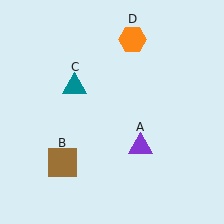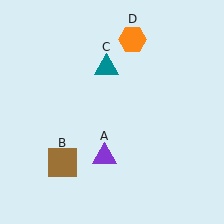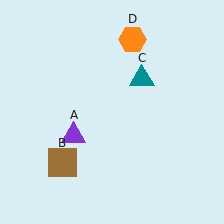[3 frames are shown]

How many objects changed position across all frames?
2 objects changed position: purple triangle (object A), teal triangle (object C).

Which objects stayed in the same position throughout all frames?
Brown square (object B) and orange hexagon (object D) remained stationary.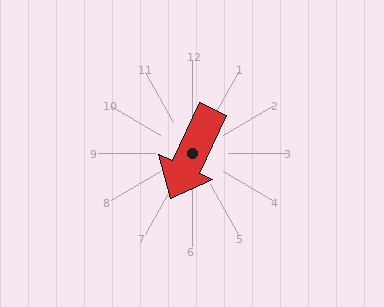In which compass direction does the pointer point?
Southwest.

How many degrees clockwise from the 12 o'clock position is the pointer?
Approximately 205 degrees.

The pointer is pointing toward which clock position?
Roughly 7 o'clock.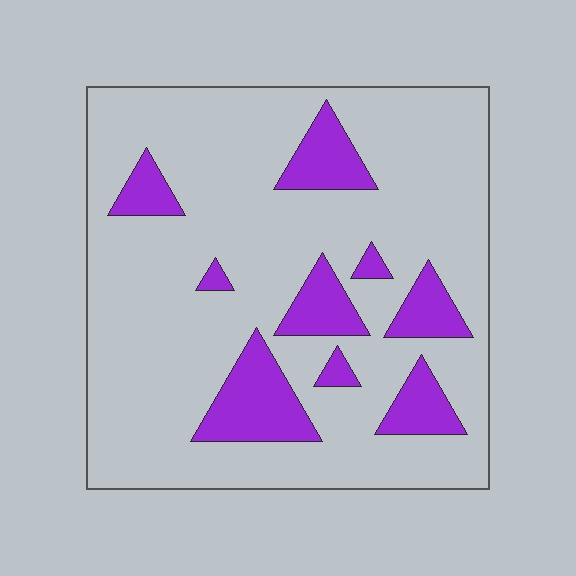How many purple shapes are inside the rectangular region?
9.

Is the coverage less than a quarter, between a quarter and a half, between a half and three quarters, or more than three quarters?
Less than a quarter.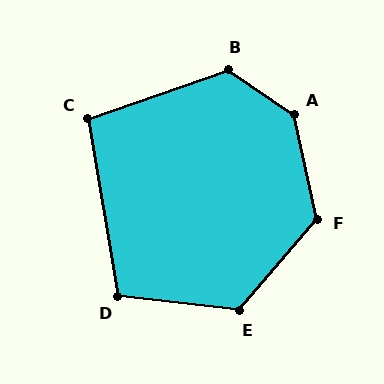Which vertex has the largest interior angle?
A, at approximately 137 degrees.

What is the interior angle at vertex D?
Approximately 107 degrees (obtuse).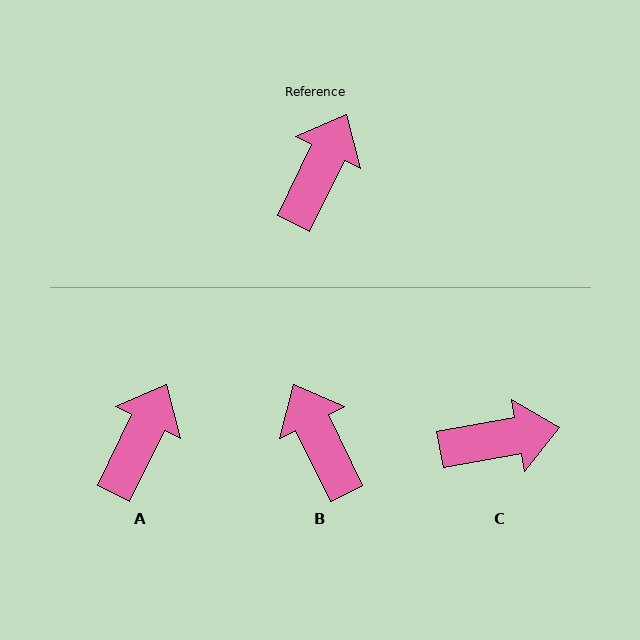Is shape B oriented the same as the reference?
No, it is off by about 52 degrees.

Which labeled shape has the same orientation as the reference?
A.